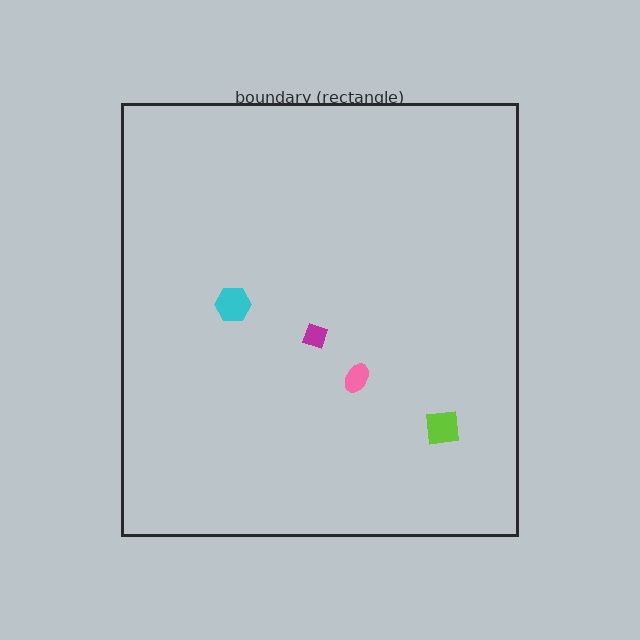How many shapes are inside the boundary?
4 inside, 0 outside.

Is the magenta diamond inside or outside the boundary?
Inside.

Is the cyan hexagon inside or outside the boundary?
Inside.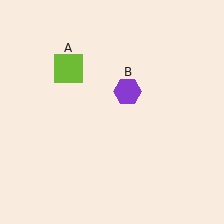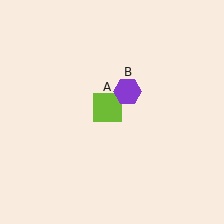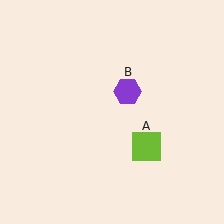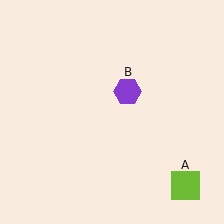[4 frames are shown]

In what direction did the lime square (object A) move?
The lime square (object A) moved down and to the right.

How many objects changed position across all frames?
1 object changed position: lime square (object A).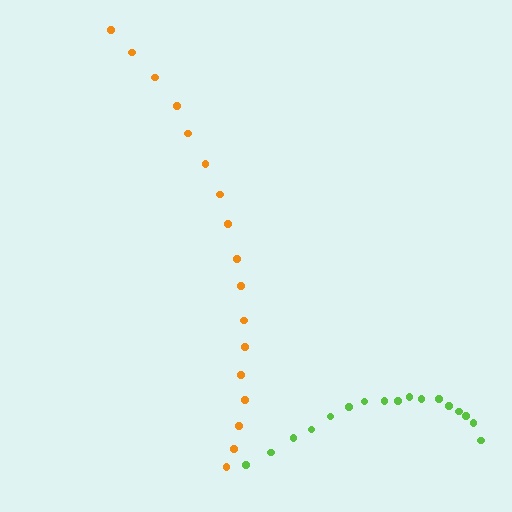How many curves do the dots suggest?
There are 2 distinct paths.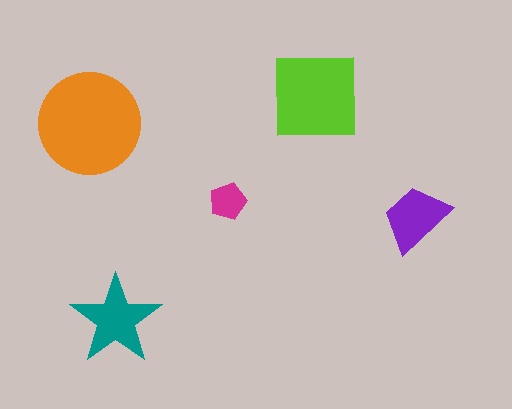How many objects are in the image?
There are 5 objects in the image.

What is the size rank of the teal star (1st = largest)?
3rd.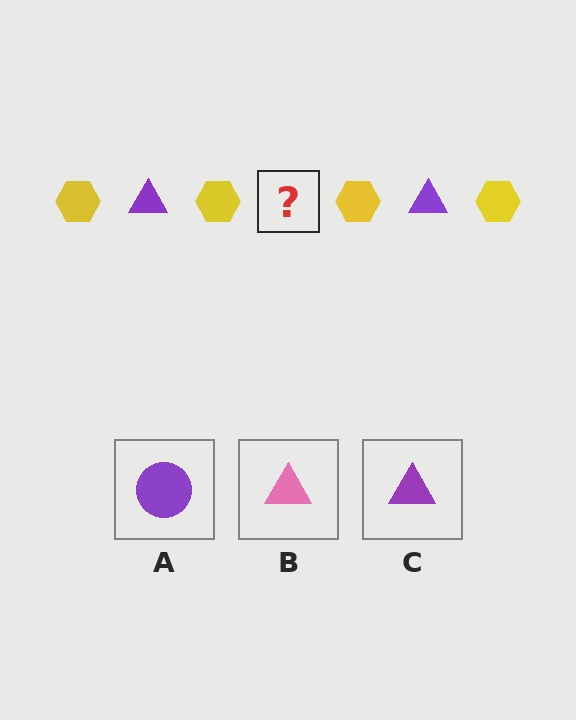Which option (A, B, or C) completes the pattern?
C.